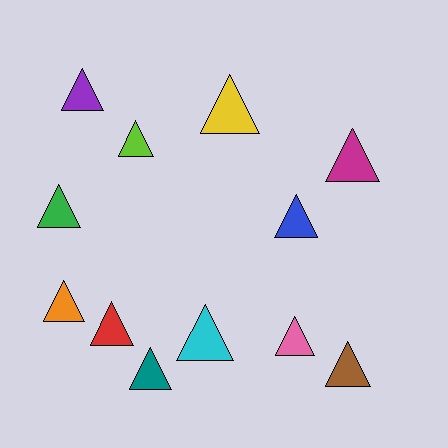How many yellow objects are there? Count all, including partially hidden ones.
There is 1 yellow object.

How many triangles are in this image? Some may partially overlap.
There are 12 triangles.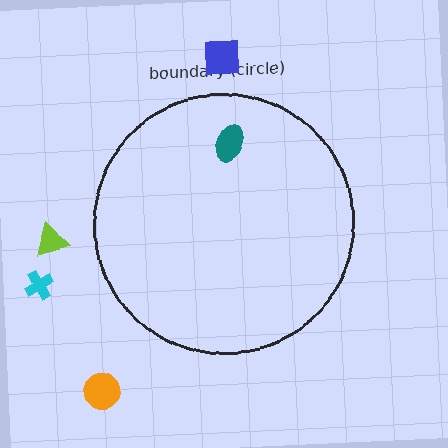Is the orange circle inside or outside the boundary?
Outside.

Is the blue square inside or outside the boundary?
Outside.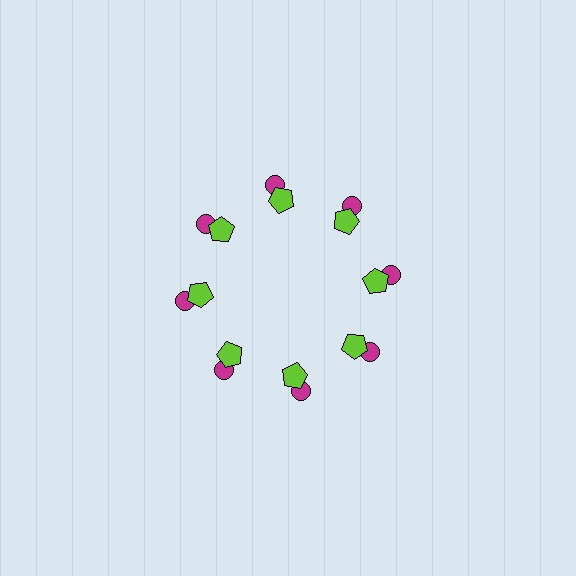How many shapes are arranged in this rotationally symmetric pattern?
There are 16 shapes, arranged in 8 groups of 2.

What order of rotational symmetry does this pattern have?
This pattern has 8-fold rotational symmetry.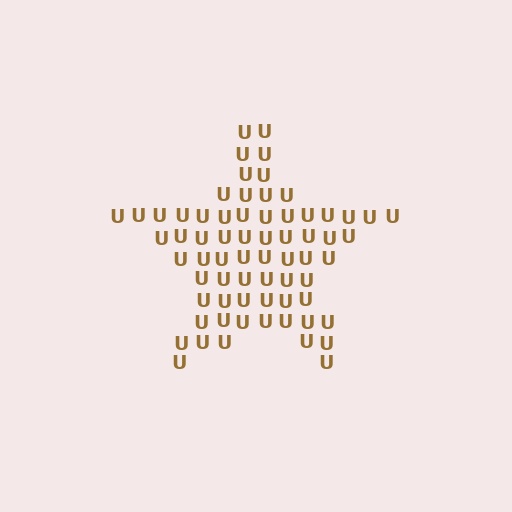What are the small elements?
The small elements are letter U's.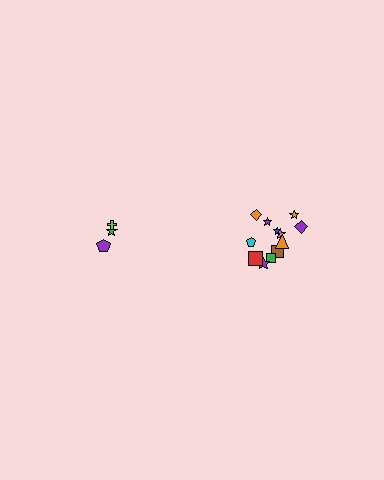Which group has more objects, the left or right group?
The right group.